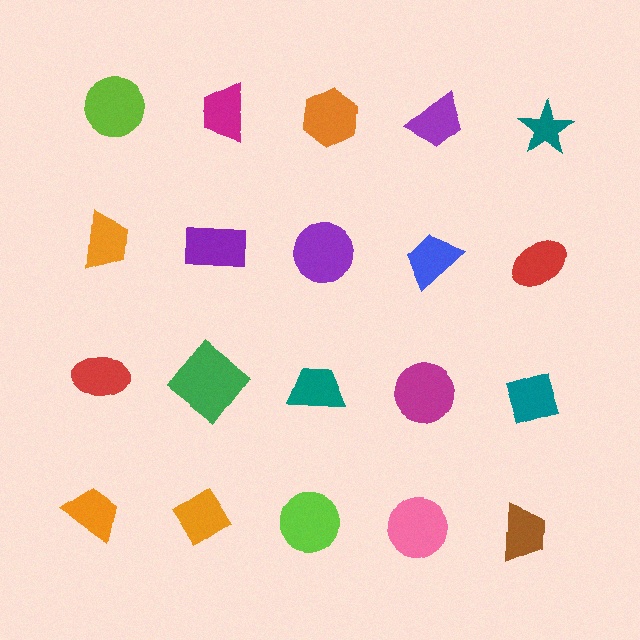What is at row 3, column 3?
A teal trapezoid.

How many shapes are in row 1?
5 shapes.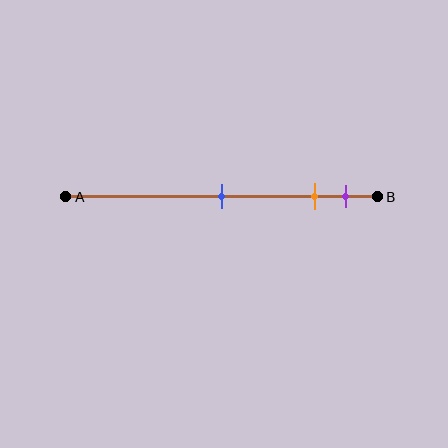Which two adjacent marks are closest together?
The orange and purple marks are the closest adjacent pair.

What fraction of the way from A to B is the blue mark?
The blue mark is approximately 50% (0.5) of the way from A to B.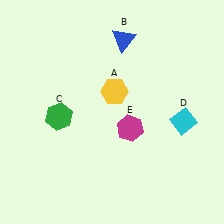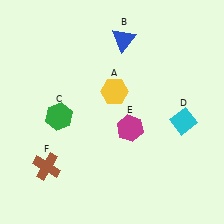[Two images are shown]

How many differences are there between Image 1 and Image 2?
There is 1 difference between the two images.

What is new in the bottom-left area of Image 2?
A brown cross (F) was added in the bottom-left area of Image 2.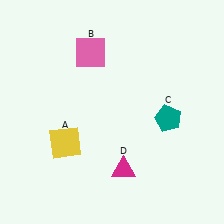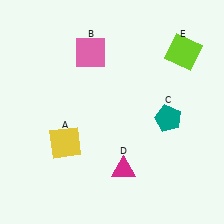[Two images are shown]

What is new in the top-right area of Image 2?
A lime square (E) was added in the top-right area of Image 2.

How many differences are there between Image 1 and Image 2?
There is 1 difference between the two images.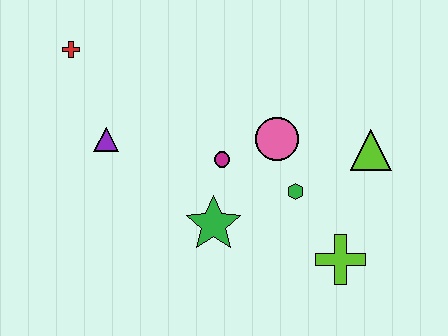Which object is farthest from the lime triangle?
The red cross is farthest from the lime triangle.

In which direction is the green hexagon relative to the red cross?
The green hexagon is to the right of the red cross.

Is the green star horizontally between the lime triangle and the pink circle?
No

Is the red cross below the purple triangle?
No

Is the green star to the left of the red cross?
No